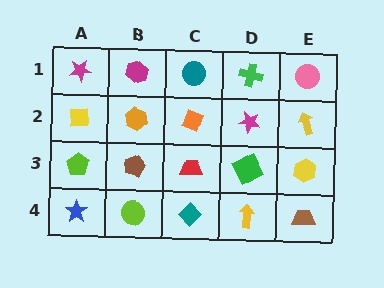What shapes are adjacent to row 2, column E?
A pink circle (row 1, column E), a yellow hexagon (row 3, column E), a magenta star (row 2, column D).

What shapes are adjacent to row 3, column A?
A yellow square (row 2, column A), a blue star (row 4, column A), a brown pentagon (row 3, column B).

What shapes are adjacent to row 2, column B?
A magenta hexagon (row 1, column B), a brown pentagon (row 3, column B), a yellow square (row 2, column A), an orange diamond (row 2, column C).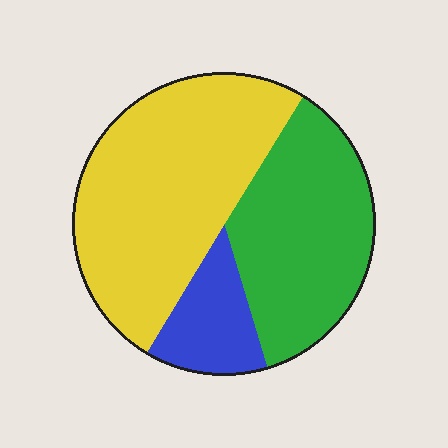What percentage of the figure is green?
Green takes up about three eighths (3/8) of the figure.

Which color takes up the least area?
Blue, at roughly 15%.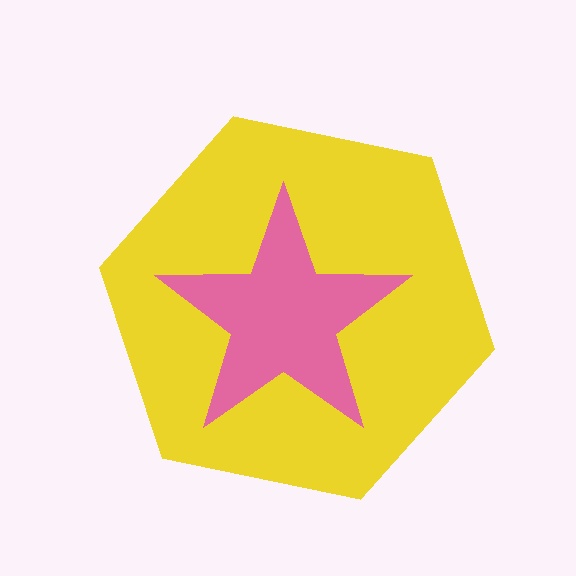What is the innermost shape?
The pink star.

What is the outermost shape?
The yellow hexagon.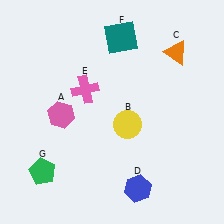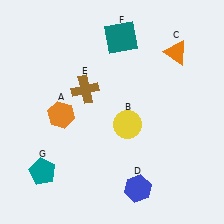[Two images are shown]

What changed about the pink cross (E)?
In Image 1, E is pink. In Image 2, it changed to brown.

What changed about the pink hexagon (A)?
In Image 1, A is pink. In Image 2, it changed to orange.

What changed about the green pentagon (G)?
In Image 1, G is green. In Image 2, it changed to teal.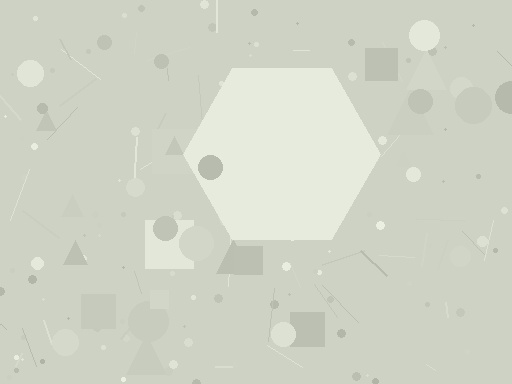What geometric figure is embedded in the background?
A hexagon is embedded in the background.